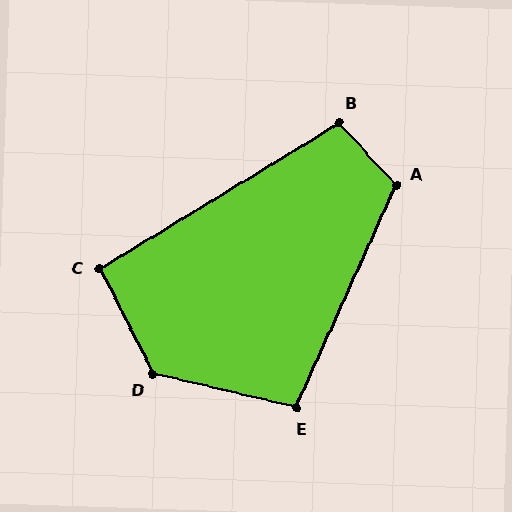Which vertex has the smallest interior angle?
C, at approximately 95 degrees.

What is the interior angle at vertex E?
Approximately 101 degrees (obtuse).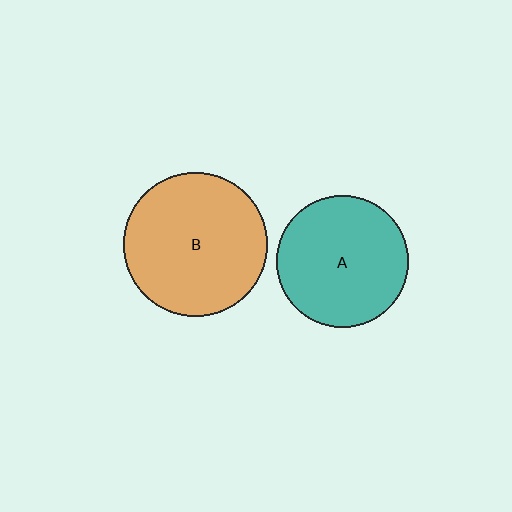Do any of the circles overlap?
No, none of the circles overlap.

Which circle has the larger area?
Circle B (orange).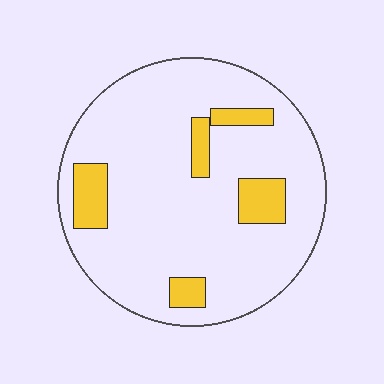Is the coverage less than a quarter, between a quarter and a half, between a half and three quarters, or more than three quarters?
Less than a quarter.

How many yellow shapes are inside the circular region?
5.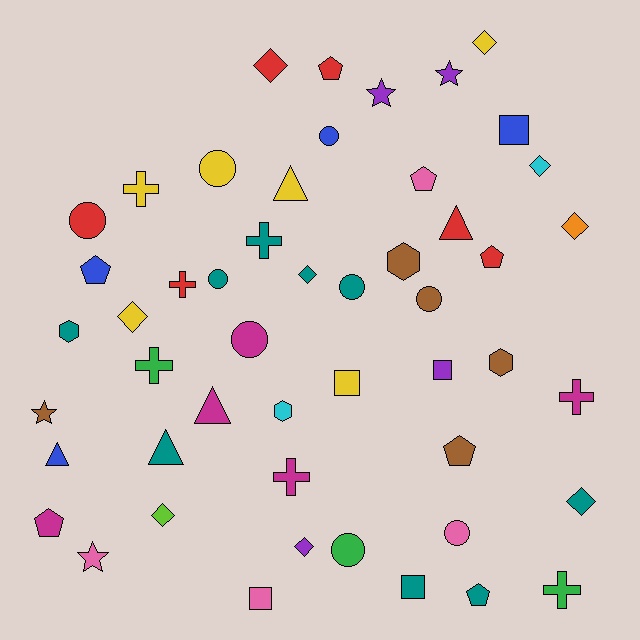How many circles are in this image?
There are 9 circles.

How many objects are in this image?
There are 50 objects.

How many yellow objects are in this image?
There are 6 yellow objects.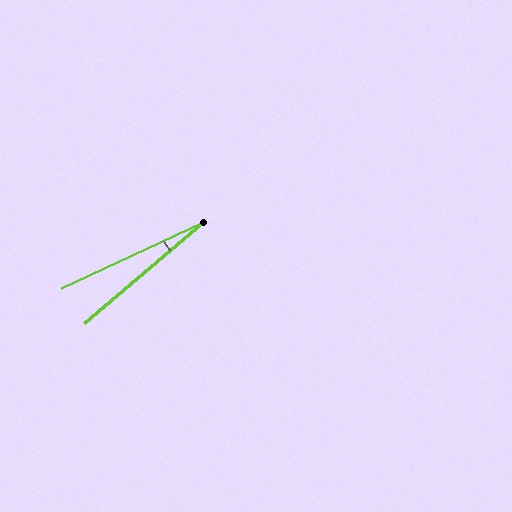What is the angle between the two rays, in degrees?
Approximately 15 degrees.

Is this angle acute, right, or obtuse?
It is acute.